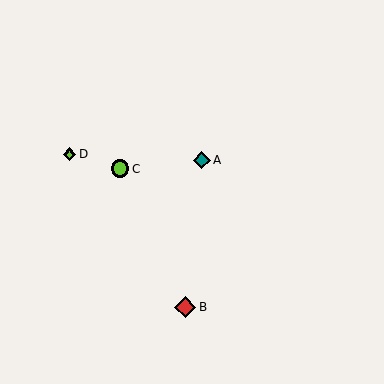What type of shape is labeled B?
Shape B is a red diamond.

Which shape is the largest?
The red diamond (labeled B) is the largest.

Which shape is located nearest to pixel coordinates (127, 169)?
The lime circle (labeled C) at (120, 169) is nearest to that location.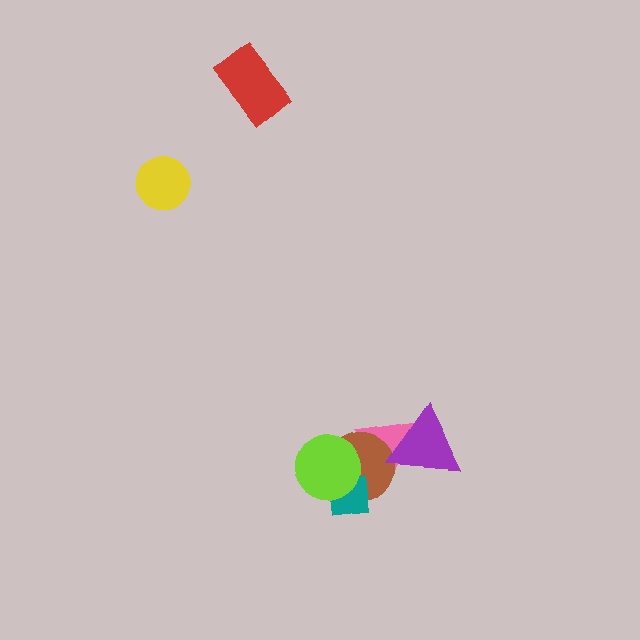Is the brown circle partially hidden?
Yes, it is partially covered by another shape.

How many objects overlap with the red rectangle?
0 objects overlap with the red rectangle.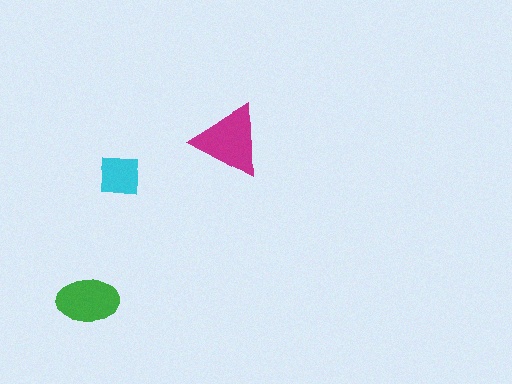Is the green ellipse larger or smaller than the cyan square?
Larger.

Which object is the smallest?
The cyan square.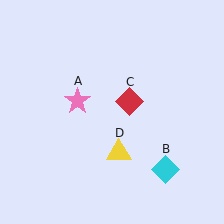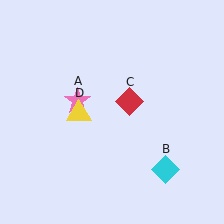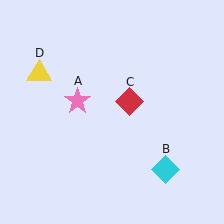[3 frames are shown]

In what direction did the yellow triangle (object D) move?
The yellow triangle (object D) moved up and to the left.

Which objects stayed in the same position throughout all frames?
Pink star (object A) and cyan diamond (object B) and red diamond (object C) remained stationary.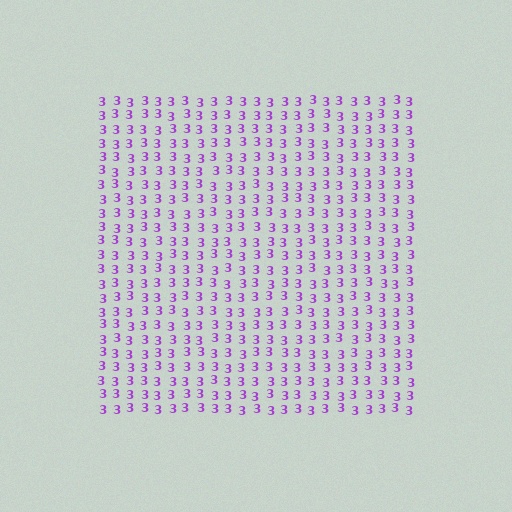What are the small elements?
The small elements are digit 3's.